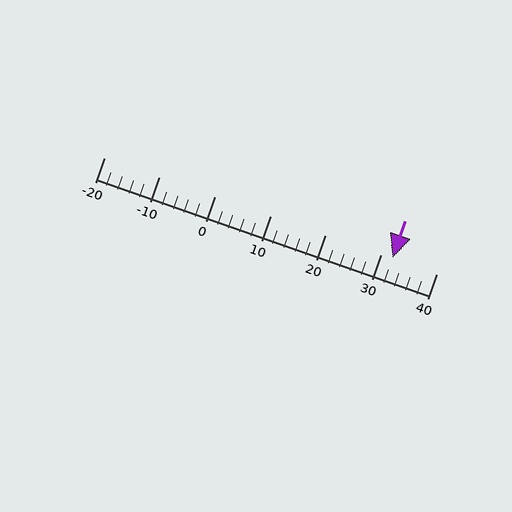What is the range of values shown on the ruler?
The ruler shows values from -20 to 40.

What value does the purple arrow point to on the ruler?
The purple arrow points to approximately 32.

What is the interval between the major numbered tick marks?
The major tick marks are spaced 10 units apart.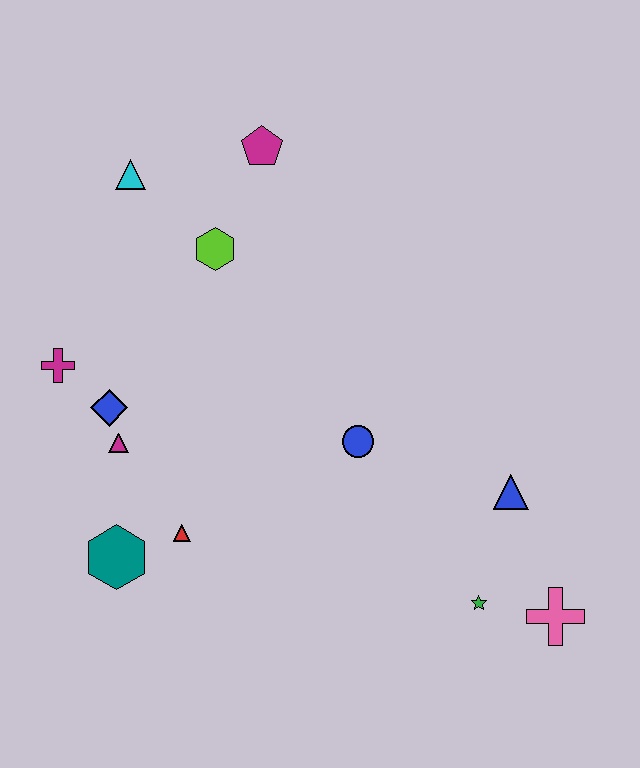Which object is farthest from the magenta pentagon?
The pink cross is farthest from the magenta pentagon.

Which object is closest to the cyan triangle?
The lime hexagon is closest to the cyan triangle.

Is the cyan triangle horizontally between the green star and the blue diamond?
Yes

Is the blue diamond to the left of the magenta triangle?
Yes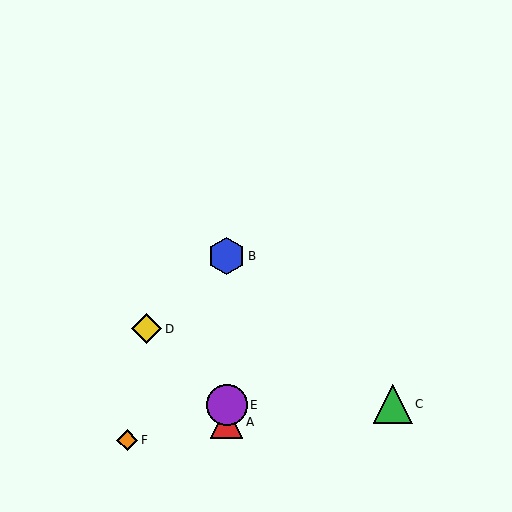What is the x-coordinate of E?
Object E is at x≈227.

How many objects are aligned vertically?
3 objects (A, B, E) are aligned vertically.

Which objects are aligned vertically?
Objects A, B, E are aligned vertically.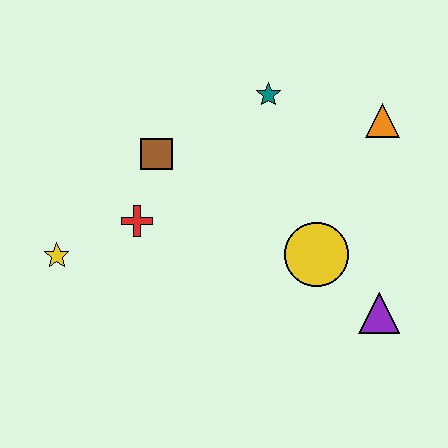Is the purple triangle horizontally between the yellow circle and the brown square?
No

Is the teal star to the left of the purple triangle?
Yes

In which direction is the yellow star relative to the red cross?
The yellow star is to the left of the red cross.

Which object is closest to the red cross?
The brown square is closest to the red cross.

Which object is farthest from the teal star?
The yellow star is farthest from the teal star.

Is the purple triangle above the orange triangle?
No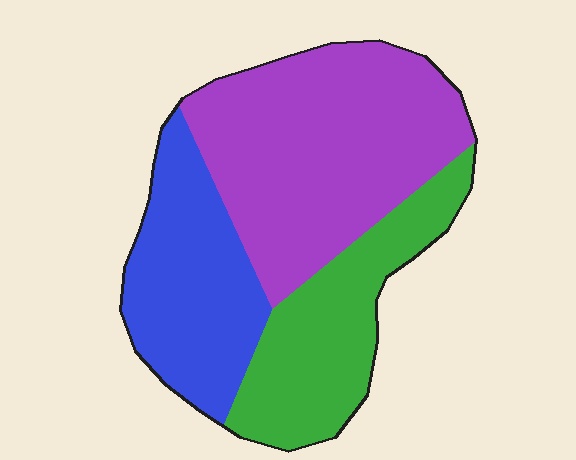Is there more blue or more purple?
Purple.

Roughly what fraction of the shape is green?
Green takes up about one quarter (1/4) of the shape.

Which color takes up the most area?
Purple, at roughly 45%.